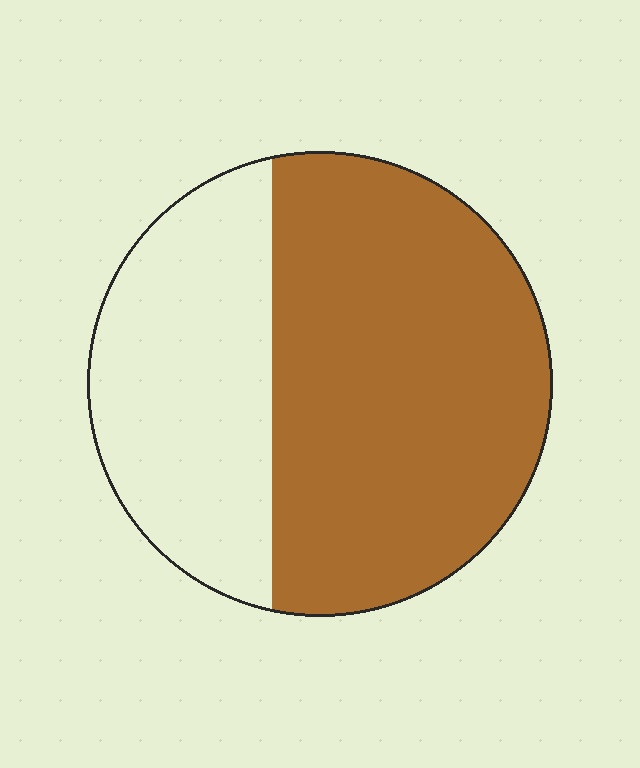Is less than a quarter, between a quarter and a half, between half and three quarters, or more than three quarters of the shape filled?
Between half and three quarters.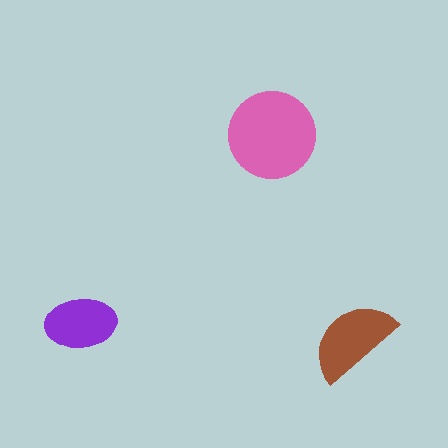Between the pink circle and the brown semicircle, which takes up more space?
The pink circle.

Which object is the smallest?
The purple ellipse.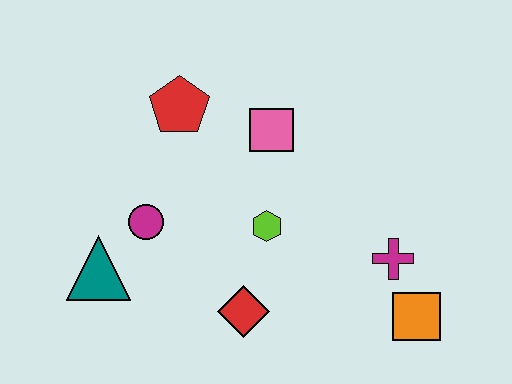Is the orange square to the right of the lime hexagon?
Yes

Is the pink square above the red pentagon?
No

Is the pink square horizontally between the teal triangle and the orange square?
Yes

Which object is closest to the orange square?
The magenta cross is closest to the orange square.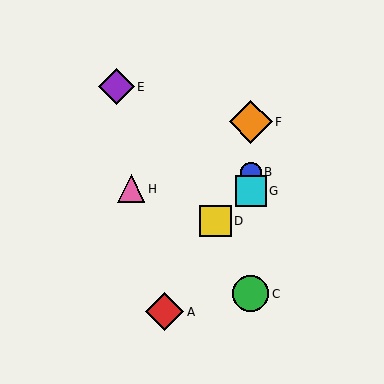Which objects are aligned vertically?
Objects B, C, F, G are aligned vertically.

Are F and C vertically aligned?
Yes, both are at x≈251.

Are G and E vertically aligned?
No, G is at x≈251 and E is at x≈116.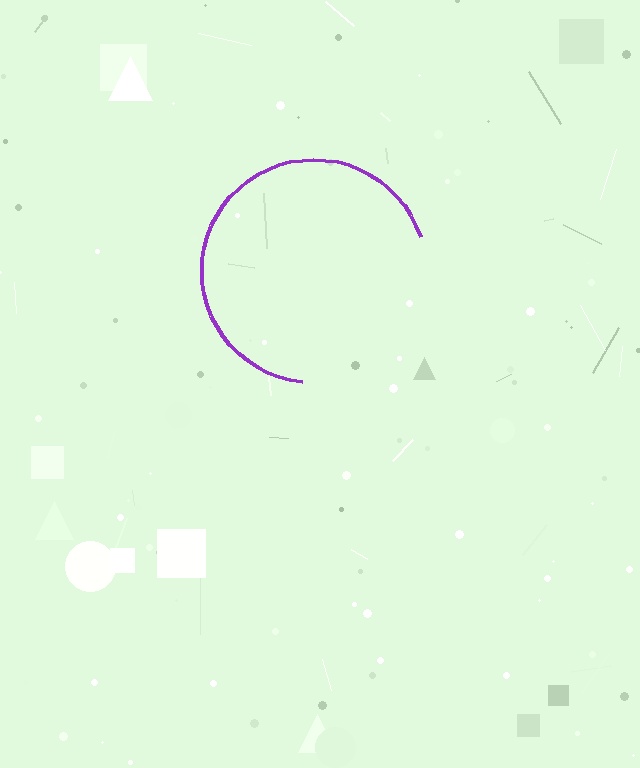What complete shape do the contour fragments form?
The contour fragments form a circle.